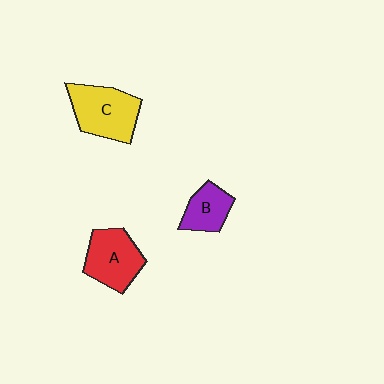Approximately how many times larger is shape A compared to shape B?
Approximately 1.5 times.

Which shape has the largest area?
Shape C (yellow).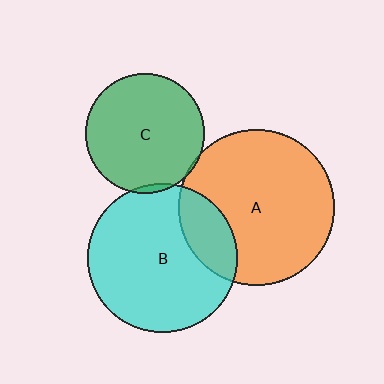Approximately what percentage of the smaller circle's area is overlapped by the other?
Approximately 5%.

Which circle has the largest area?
Circle A (orange).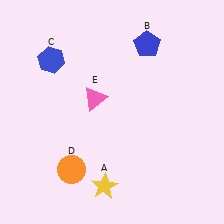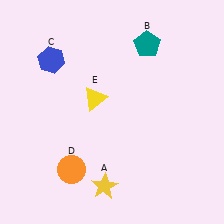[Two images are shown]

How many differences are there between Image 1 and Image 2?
There are 2 differences between the two images.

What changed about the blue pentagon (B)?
In Image 1, B is blue. In Image 2, it changed to teal.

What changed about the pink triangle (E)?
In Image 1, E is pink. In Image 2, it changed to yellow.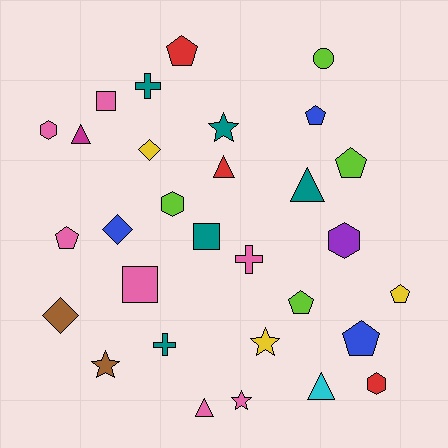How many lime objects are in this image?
There are 4 lime objects.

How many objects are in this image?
There are 30 objects.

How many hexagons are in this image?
There are 4 hexagons.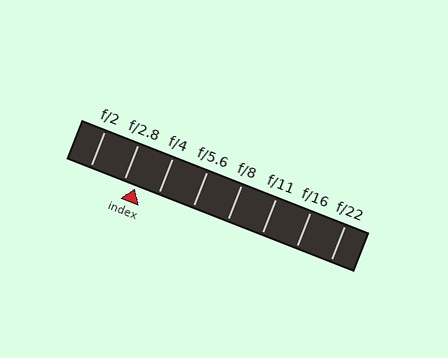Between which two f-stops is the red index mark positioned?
The index mark is between f/2.8 and f/4.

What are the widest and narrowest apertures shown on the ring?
The widest aperture shown is f/2 and the narrowest is f/22.